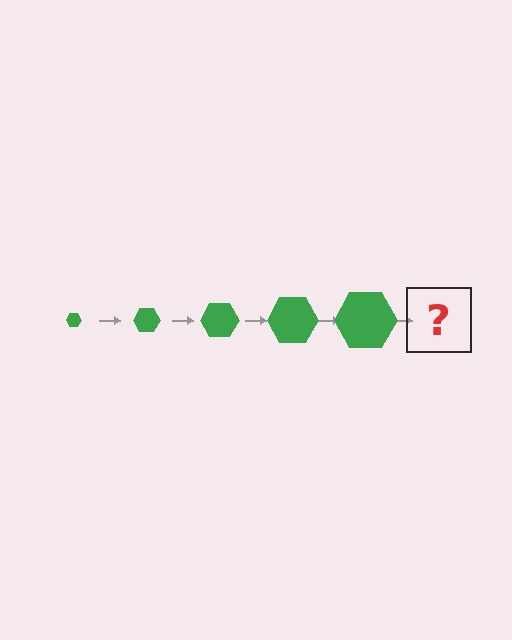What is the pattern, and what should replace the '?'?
The pattern is that the hexagon gets progressively larger each step. The '?' should be a green hexagon, larger than the previous one.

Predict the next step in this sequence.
The next step is a green hexagon, larger than the previous one.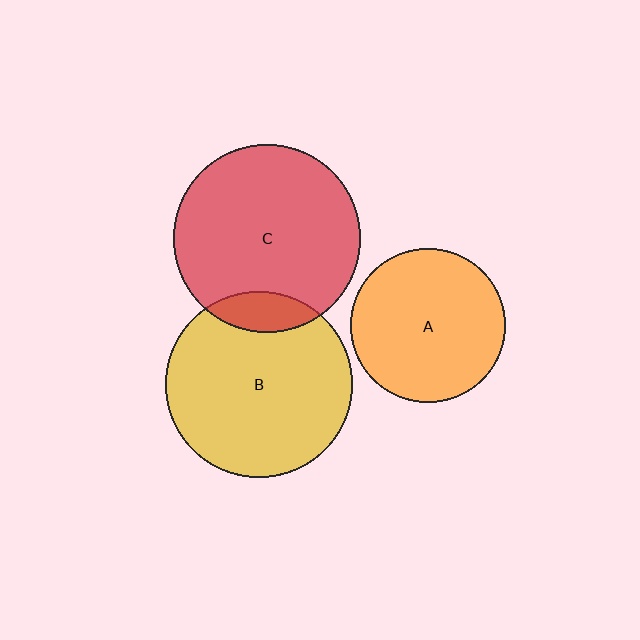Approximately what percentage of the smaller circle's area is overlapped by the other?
Approximately 10%.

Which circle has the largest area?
Circle C (red).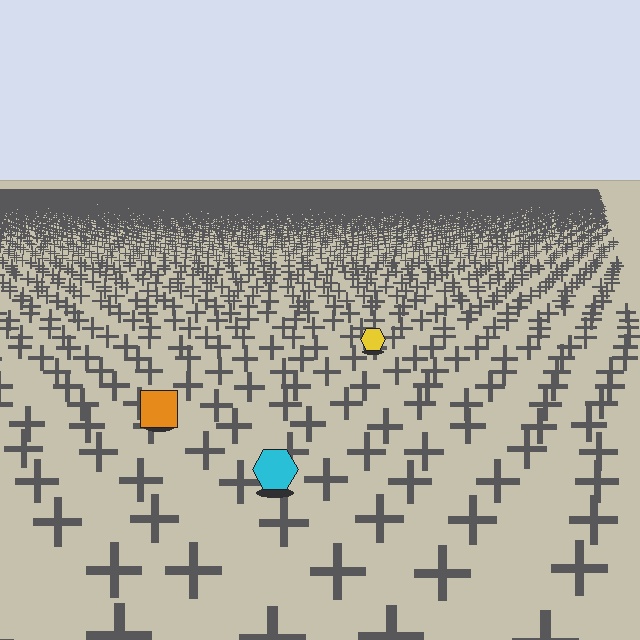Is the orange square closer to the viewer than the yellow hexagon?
Yes. The orange square is closer — you can tell from the texture gradient: the ground texture is coarser near it.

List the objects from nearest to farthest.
From nearest to farthest: the cyan hexagon, the orange square, the yellow hexagon.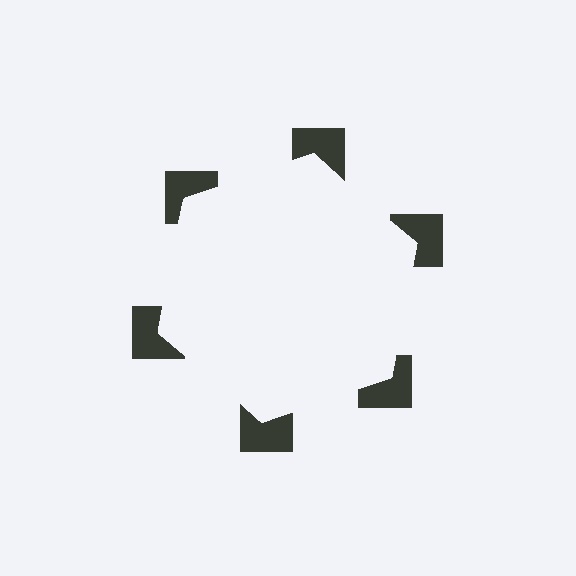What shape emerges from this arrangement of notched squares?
An illusory hexagon — its edges are inferred from the aligned wedge cuts in the notched squares, not physically drawn.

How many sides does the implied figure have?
6 sides.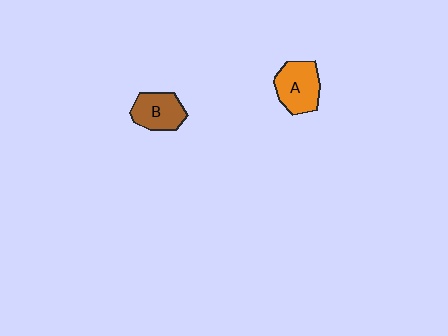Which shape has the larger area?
Shape A (orange).